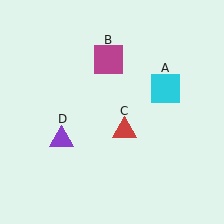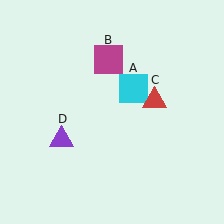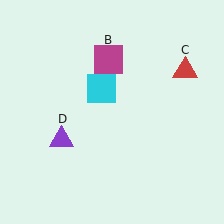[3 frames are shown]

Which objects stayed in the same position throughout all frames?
Magenta square (object B) and purple triangle (object D) remained stationary.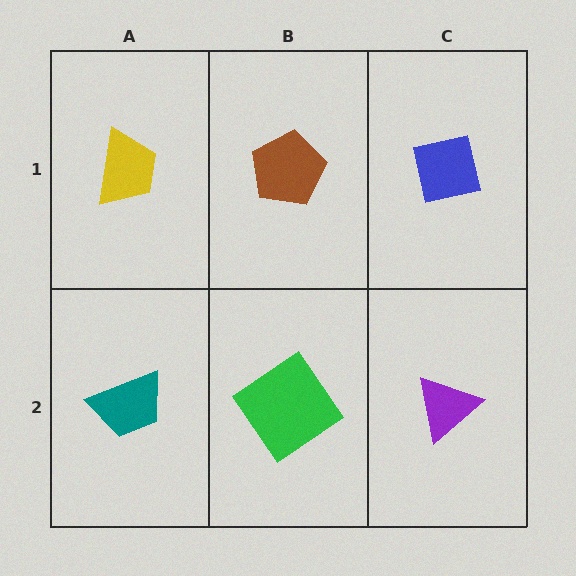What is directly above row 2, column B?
A brown pentagon.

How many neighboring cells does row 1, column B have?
3.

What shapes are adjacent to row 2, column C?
A blue square (row 1, column C), a green diamond (row 2, column B).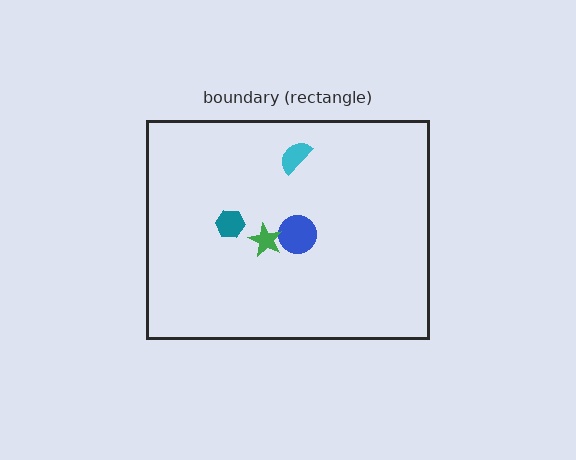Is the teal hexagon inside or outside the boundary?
Inside.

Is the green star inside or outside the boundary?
Inside.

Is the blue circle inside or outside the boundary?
Inside.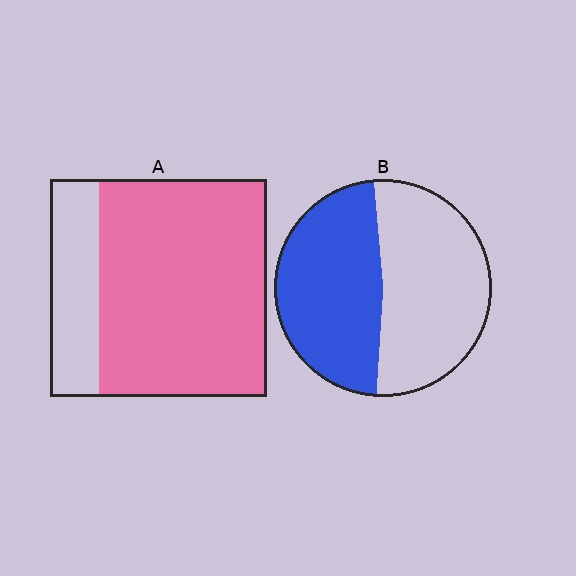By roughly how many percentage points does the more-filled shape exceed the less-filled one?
By roughly 30 percentage points (A over B).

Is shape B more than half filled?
Roughly half.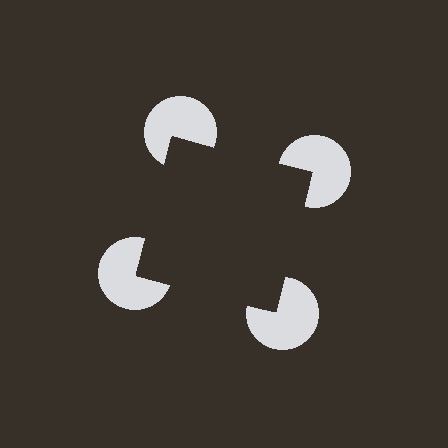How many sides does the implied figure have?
4 sides.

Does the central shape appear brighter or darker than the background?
It typically appears slightly darker than the background, even though no actual brightness change is drawn.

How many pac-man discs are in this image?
There are 4 — one at each vertex of the illusory square.